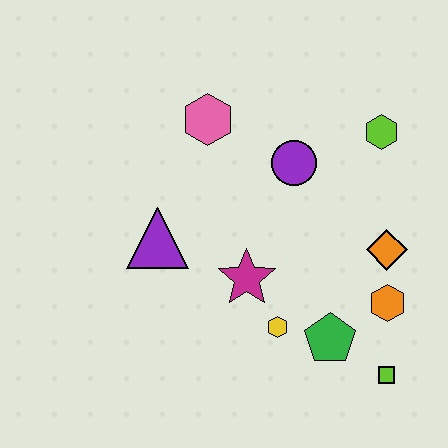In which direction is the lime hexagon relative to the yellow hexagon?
The lime hexagon is above the yellow hexagon.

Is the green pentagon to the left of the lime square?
Yes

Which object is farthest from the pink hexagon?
The lime square is farthest from the pink hexagon.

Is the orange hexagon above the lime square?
Yes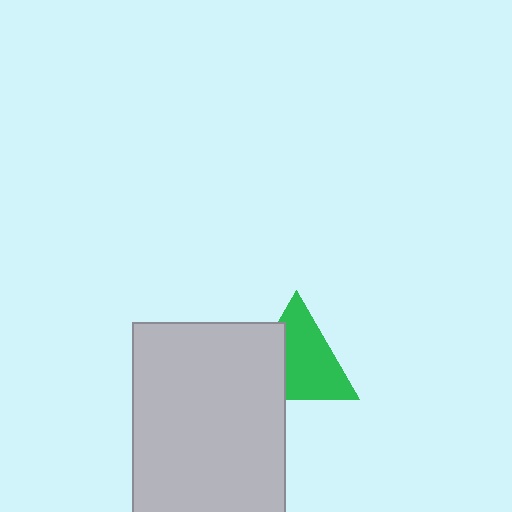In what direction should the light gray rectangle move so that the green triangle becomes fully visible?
The light gray rectangle should move left. That is the shortest direction to clear the overlap and leave the green triangle fully visible.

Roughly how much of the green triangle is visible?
Most of it is visible (roughly 66%).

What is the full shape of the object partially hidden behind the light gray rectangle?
The partially hidden object is a green triangle.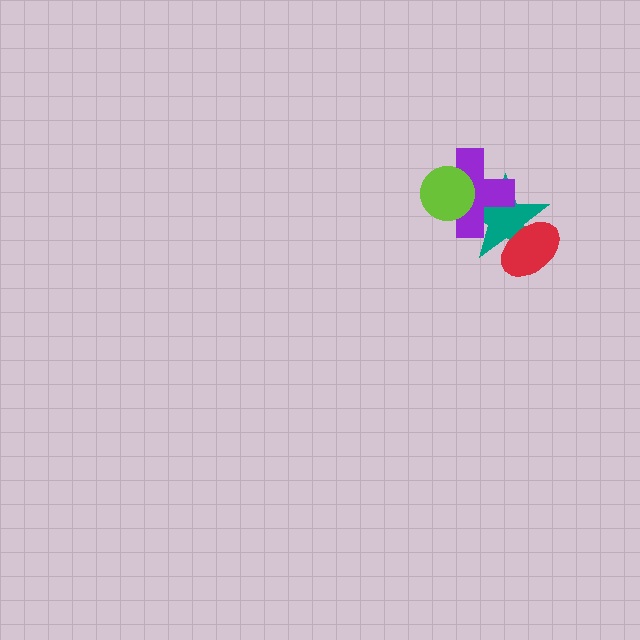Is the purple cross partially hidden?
Yes, it is partially covered by another shape.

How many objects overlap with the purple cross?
2 objects overlap with the purple cross.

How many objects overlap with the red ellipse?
1 object overlaps with the red ellipse.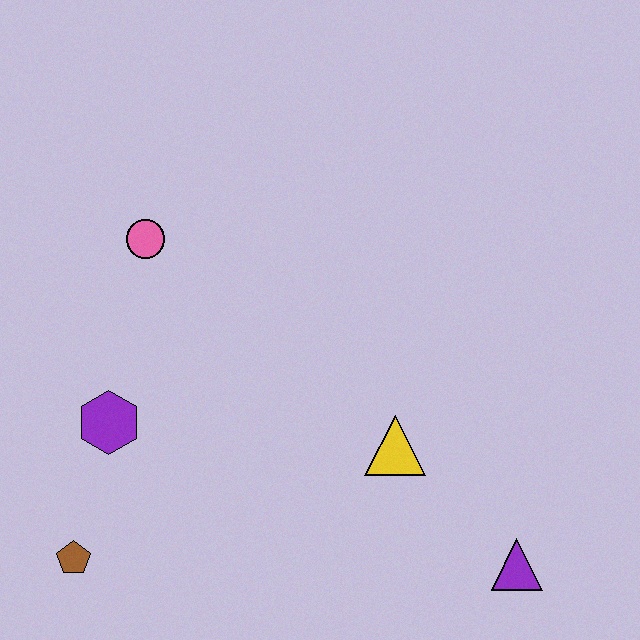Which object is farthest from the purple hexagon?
The purple triangle is farthest from the purple hexagon.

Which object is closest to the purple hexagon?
The brown pentagon is closest to the purple hexagon.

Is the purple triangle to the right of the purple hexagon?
Yes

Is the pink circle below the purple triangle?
No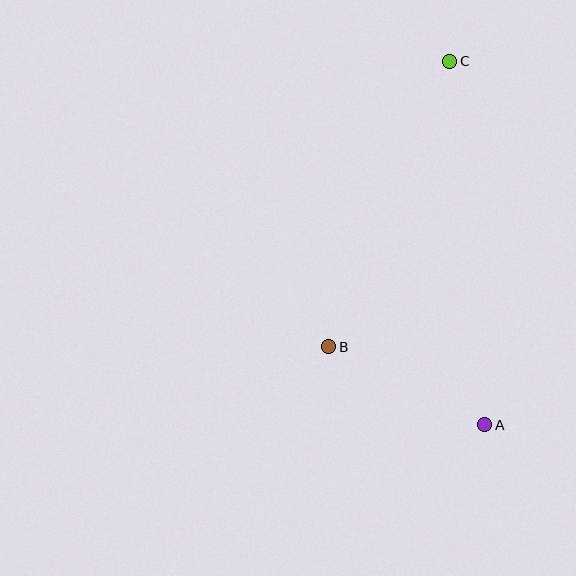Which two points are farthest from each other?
Points A and C are farthest from each other.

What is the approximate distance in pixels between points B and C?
The distance between B and C is approximately 310 pixels.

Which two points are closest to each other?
Points A and B are closest to each other.